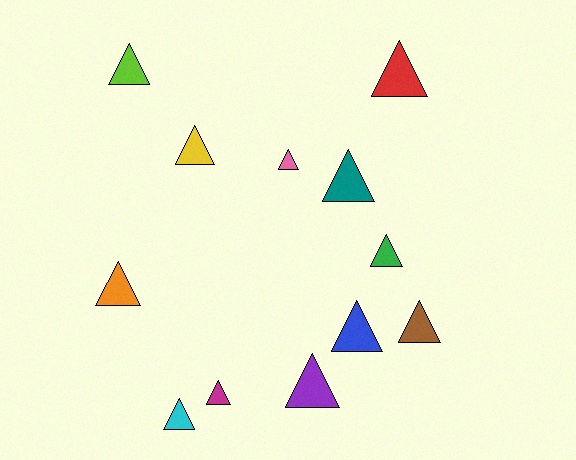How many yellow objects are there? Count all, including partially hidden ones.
There is 1 yellow object.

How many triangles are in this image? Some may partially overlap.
There are 12 triangles.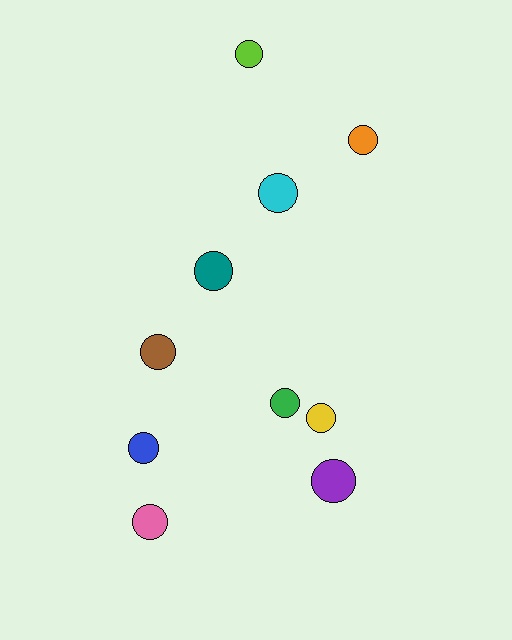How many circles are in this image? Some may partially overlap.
There are 10 circles.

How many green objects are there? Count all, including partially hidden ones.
There is 1 green object.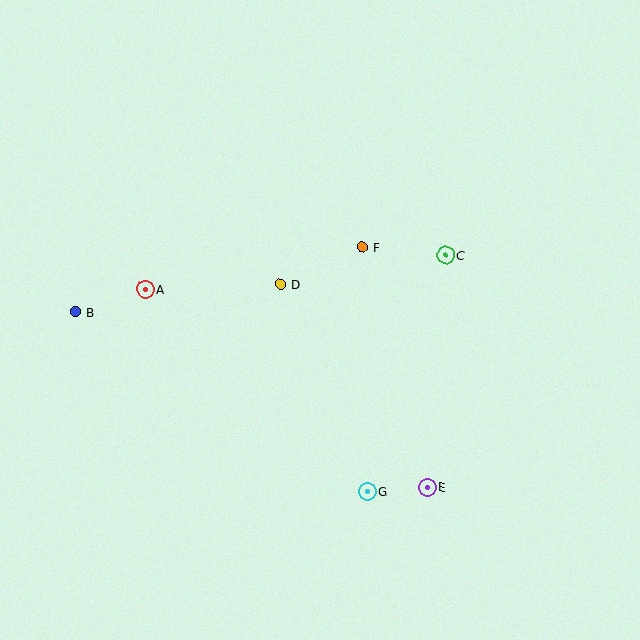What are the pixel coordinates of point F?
Point F is at (362, 247).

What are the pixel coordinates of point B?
Point B is at (75, 312).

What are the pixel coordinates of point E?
Point E is at (427, 487).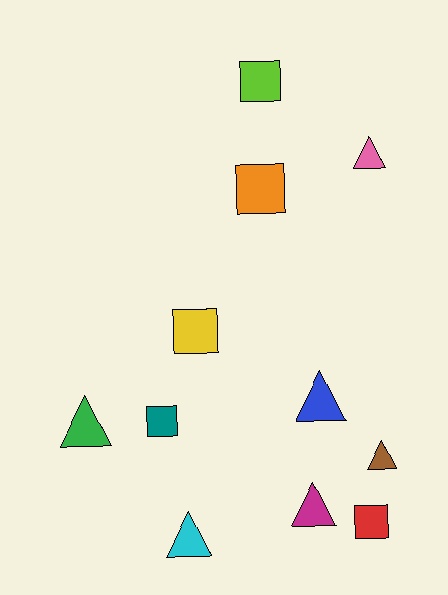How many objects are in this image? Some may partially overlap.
There are 11 objects.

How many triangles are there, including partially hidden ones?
There are 6 triangles.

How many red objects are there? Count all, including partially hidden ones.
There is 1 red object.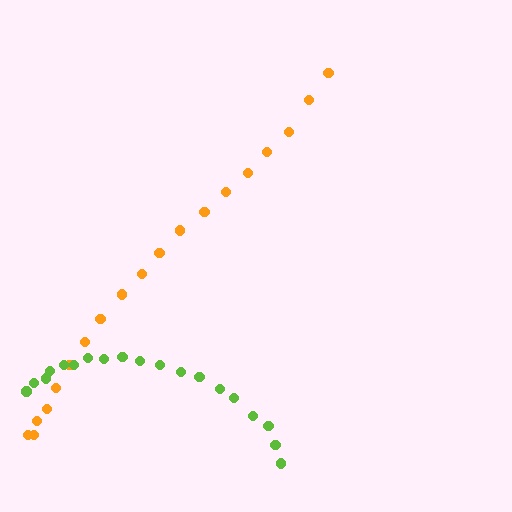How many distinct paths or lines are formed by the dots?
There are 2 distinct paths.